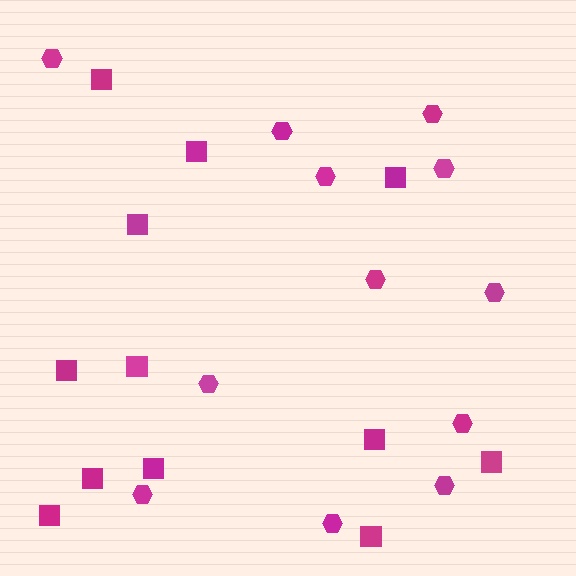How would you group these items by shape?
There are 2 groups: one group of hexagons (12) and one group of squares (12).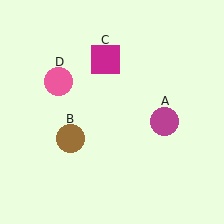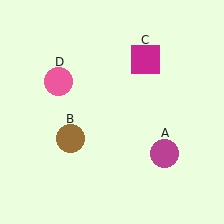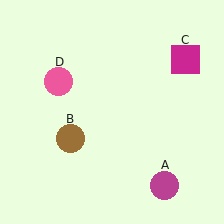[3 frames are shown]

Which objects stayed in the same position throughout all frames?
Brown circle (object B) and pink circle (object D) remained stationary.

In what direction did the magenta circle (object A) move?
The magenta circle (object A) moved down.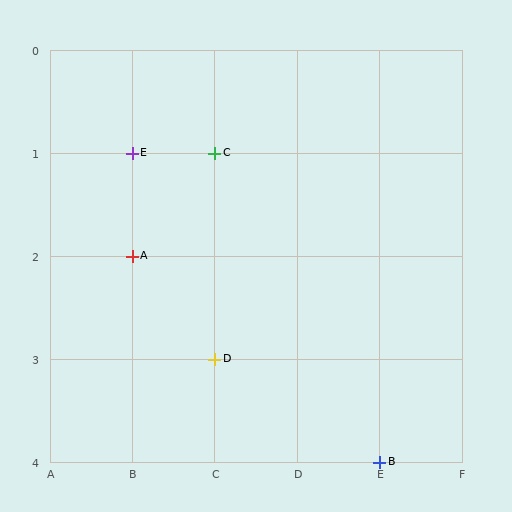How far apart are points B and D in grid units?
Points B and D are 2 columns and 1 row apart (about 2.2 grid units diagonally).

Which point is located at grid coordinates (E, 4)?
Point B is at (E, 4).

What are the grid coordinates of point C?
Point C is at grid coordinates (C, 1).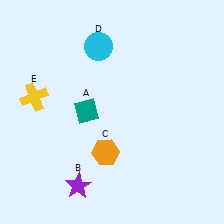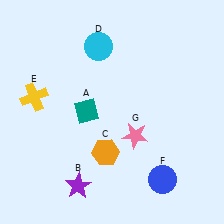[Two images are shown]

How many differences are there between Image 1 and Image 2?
There are 2 differences between the two images.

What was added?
A blue circle (F), a pink star (G) were added in Image 2.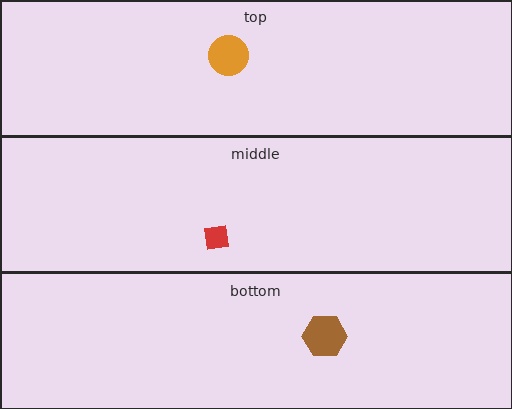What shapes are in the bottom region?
The brown hexagon.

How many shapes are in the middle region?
1.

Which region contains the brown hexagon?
The bottom region.